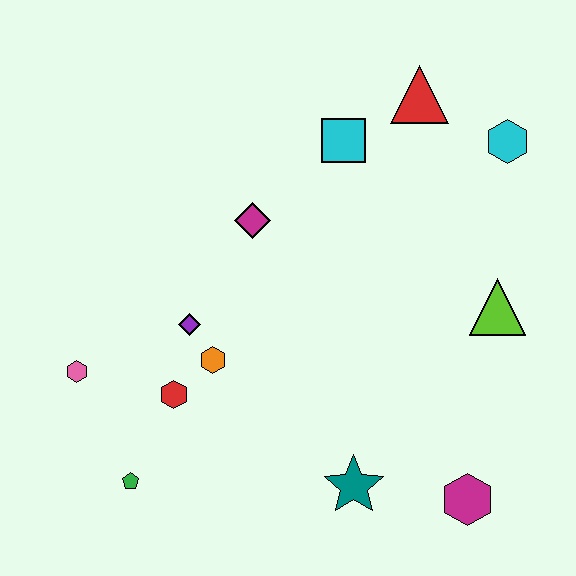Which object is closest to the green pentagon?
The red hexagon is closest to the green pentagon.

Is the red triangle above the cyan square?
Yes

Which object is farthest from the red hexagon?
The cyan hexagon is farthest from the red hexagon.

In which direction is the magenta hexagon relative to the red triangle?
The magenta hexagon is below the red triangle.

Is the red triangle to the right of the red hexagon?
Yes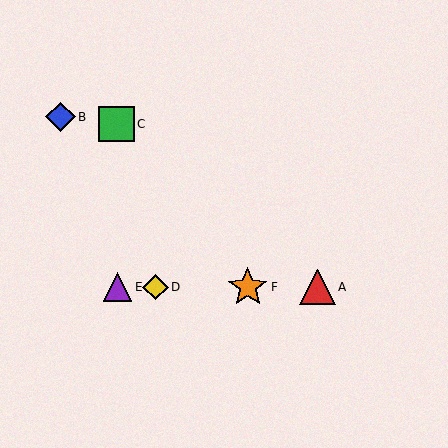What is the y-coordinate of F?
Object F is at y≈287.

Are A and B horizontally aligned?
No, A is at y≈287 and B is at y≈117.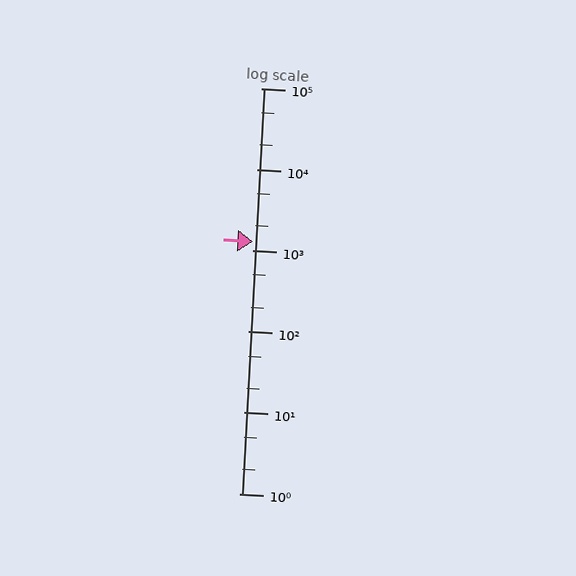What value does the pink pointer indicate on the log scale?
The pointer indicates approximately 1300.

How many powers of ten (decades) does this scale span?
The scale spans 5 decades, from 1 to 100000.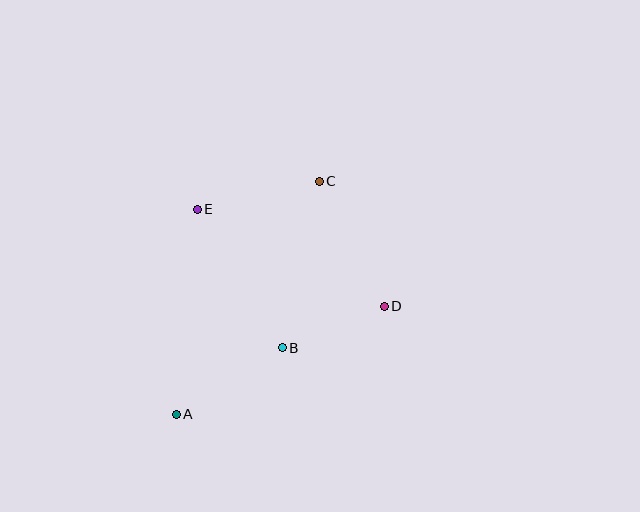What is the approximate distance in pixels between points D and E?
The distance between D and E is approximately 211 pixels.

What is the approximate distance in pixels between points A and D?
The distance between A and D is approximately 234 pixels.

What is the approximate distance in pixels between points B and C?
The distance between B and C is approximately 170 pixels.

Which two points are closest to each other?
Points B and D are closest to each other.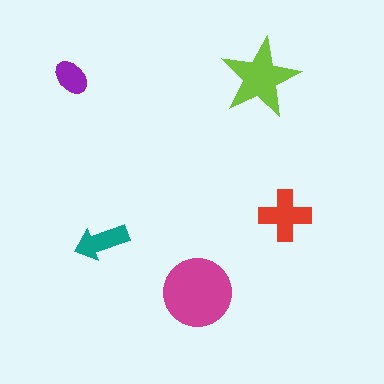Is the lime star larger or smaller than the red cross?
Larger.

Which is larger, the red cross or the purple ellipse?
The red cross.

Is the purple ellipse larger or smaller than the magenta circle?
Smaller.